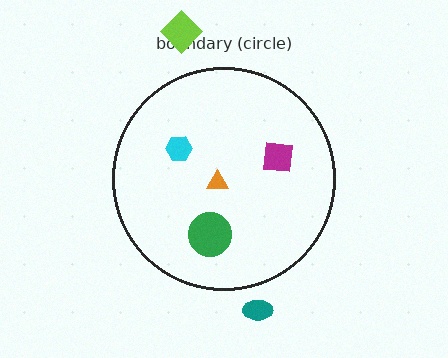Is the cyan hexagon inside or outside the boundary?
Inside.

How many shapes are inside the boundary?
4 inside, 2 outside.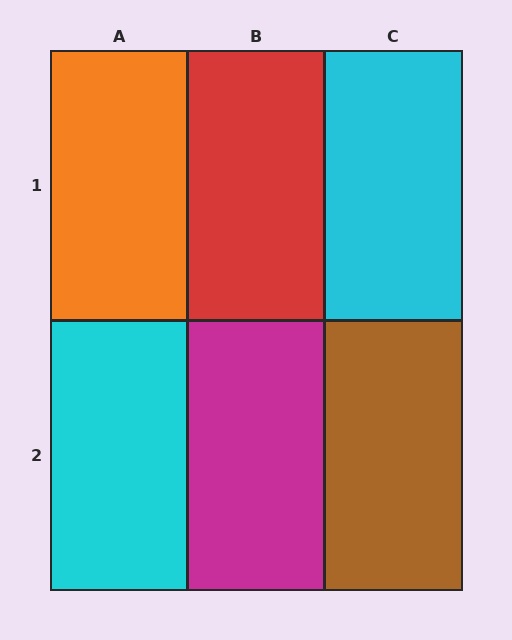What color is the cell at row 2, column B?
Magenta.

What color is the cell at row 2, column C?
Brown.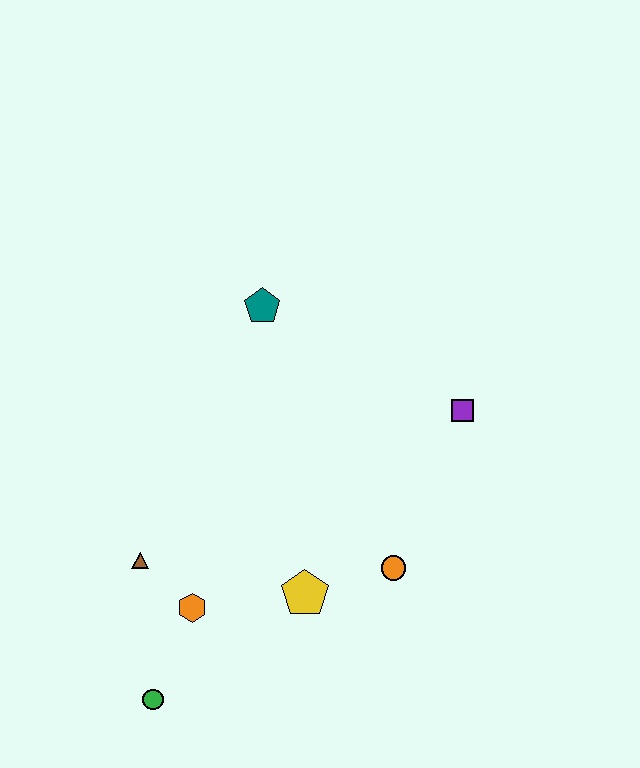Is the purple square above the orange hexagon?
Yes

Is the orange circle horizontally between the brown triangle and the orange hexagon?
No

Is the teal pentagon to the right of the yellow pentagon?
No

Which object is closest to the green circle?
The orange hexagon is closest to the green circle.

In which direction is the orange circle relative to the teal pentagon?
The orange circle is below the teal pentagon.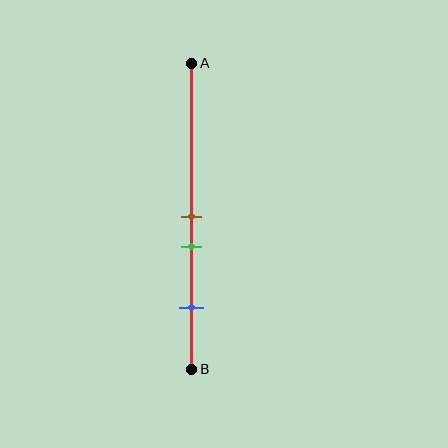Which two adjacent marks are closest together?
The brown and green marks are the closest adjacent pair.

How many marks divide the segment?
There are 3 marks dividing the segment.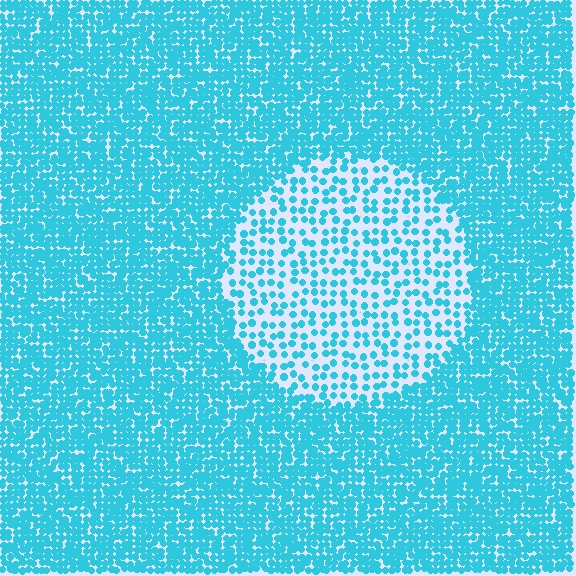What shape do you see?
I see a circle.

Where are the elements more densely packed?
The elements are more densely packed outside the circle boundary.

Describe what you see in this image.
The image contains small cyan elements arranged at two different densities. A circle-shaped region is visible where the elements are less densely packed than the surrounding area.